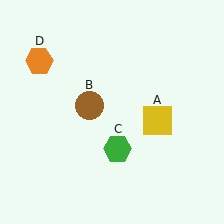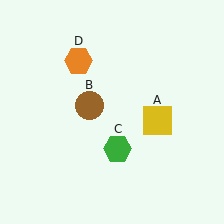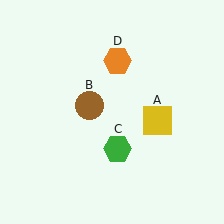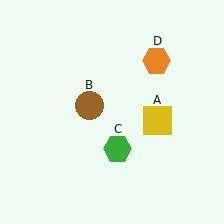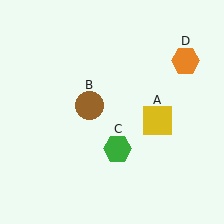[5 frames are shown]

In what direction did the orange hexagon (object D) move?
The orange hexagon (object D) moved right.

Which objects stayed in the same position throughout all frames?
Yellow square (object A) and brown circle (object B) and green hexagon (object C) remained stationary.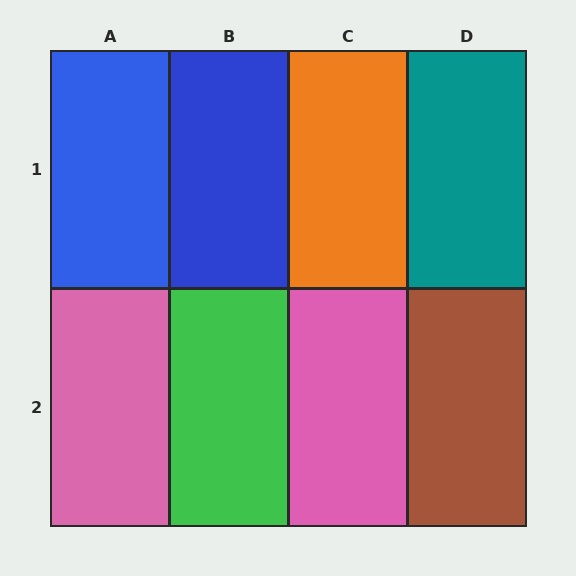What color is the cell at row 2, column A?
Pink.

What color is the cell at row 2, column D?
Brown.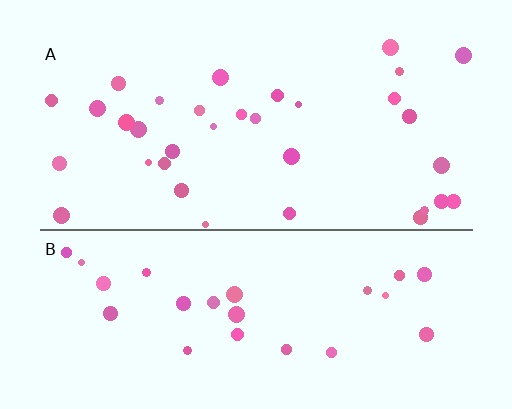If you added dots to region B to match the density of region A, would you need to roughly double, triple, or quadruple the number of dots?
Approximately double.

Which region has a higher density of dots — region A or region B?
A (the top).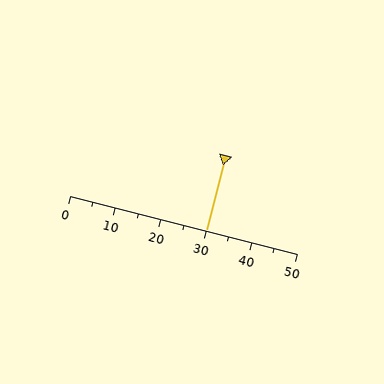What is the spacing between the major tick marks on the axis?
The major ticks are spaced 10 apart.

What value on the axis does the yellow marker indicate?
The marker indicates approximately 30.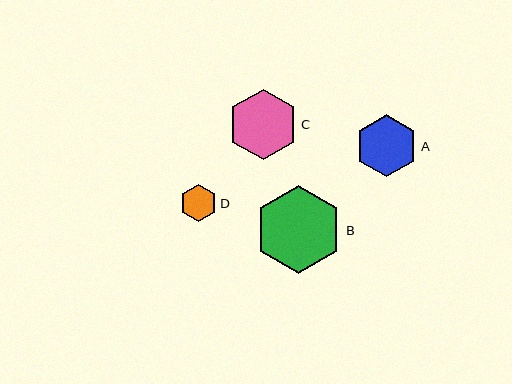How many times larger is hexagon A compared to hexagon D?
Hexagon A is approximately 1.7 times the size of hexagon D.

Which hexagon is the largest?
Hexagon B is the largest with a size of approximately 88 pixels.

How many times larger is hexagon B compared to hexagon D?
Hexagon B is approximately 2.3 times the size of hexagon D.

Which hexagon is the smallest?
Hexagon D is the smallest with a size of approximately 38 pixels.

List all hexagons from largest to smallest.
From largest to smallest: B, C, A, D.